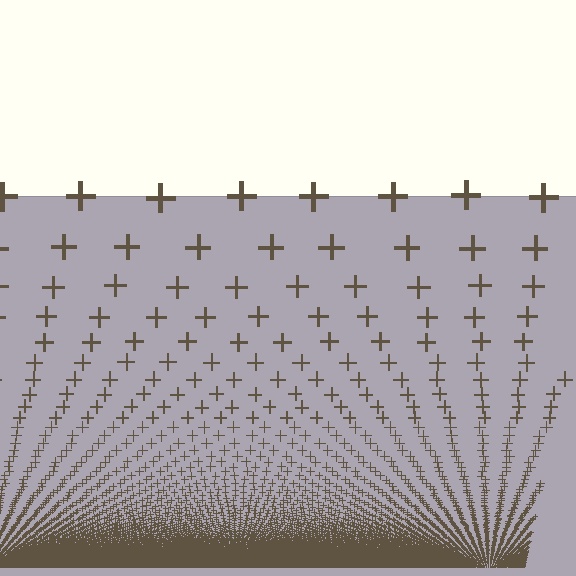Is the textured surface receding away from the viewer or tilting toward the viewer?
The surface appears to tilt toward the viewer. Texture elements get larger and sparser toward the top.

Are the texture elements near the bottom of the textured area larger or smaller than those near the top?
Smaller. The gradient is inverted — elements near the bottom are smaller and denser.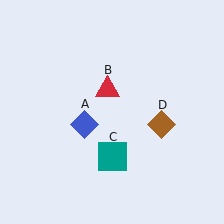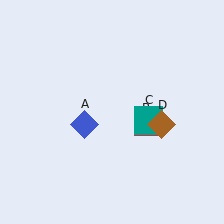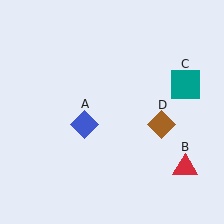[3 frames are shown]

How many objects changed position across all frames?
2 objects changed position: red triangle (object B), teal square (object C).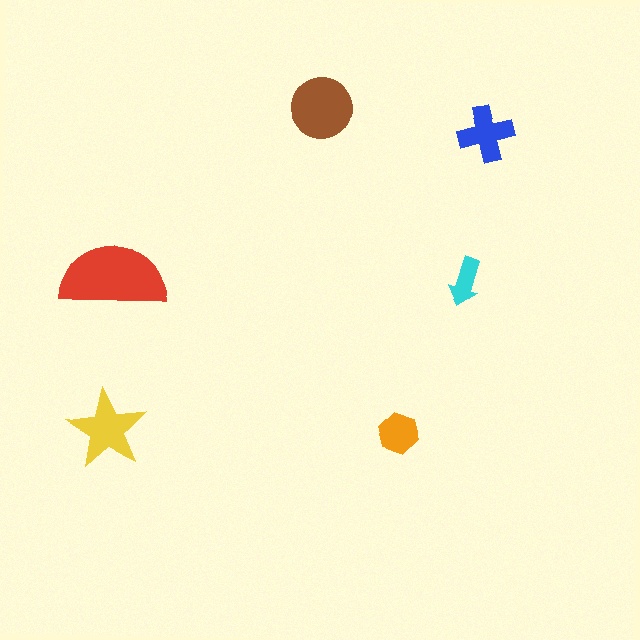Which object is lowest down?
The yellow star is bottommost.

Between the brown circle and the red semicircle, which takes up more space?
The red semicircle.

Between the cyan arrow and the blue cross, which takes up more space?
The blue cross.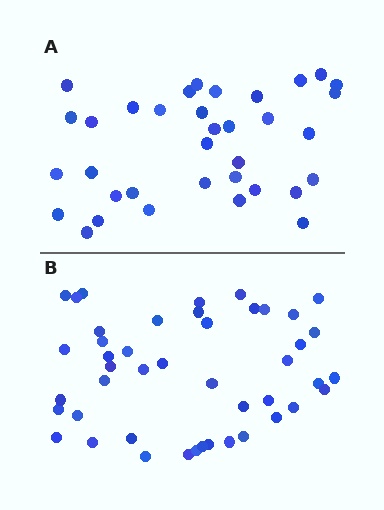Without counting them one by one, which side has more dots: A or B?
Region B (the bottom region) has more dots.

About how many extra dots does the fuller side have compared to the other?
Region B has roughly 10 or so more dots than region A.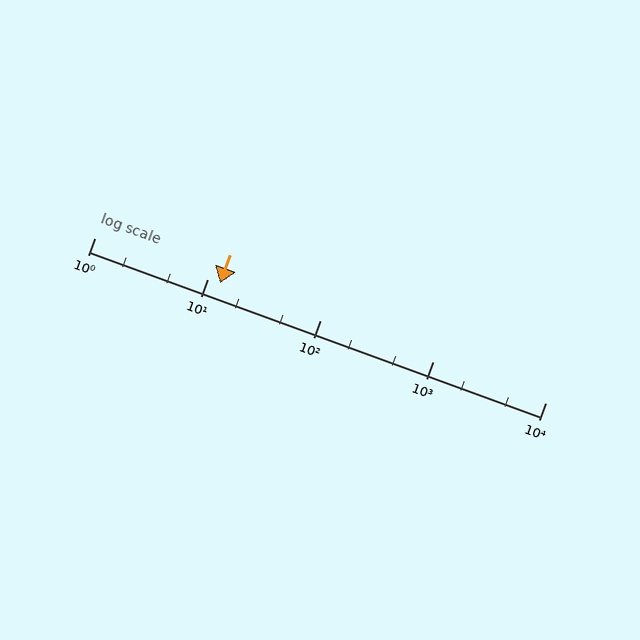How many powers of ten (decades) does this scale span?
The scale spans 4 decades, from 1 to 10000.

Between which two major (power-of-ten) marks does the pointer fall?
The pointer is between 10 and 100.